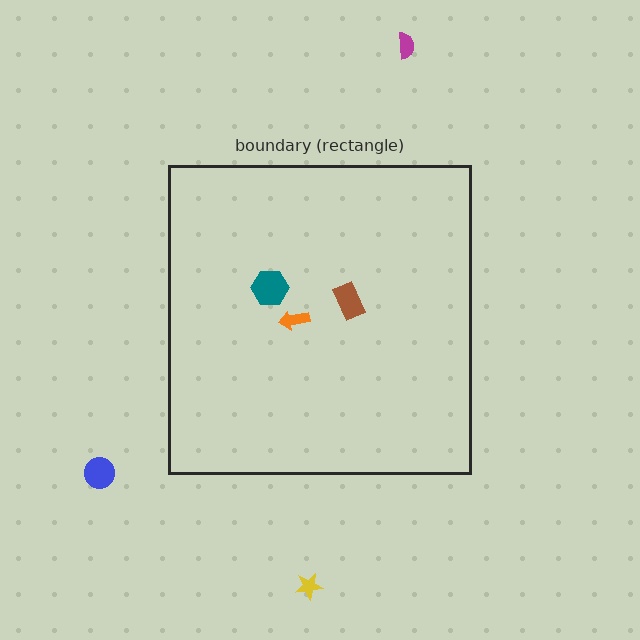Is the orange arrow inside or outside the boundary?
Inside.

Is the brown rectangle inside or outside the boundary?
Inside.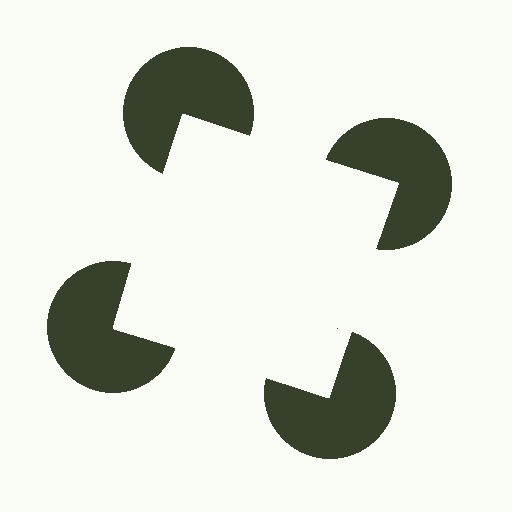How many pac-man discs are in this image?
There are 4 — one at each vertex of the illusory square.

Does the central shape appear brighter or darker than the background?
It typically appears slightly brighter than the background, even though no actual brightness change is drawn.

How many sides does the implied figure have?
4 sides.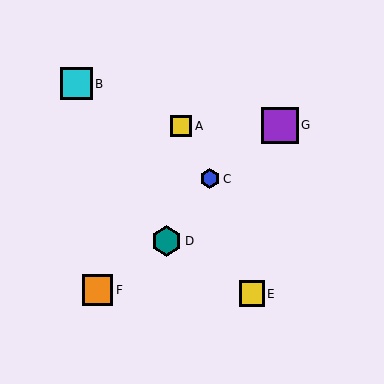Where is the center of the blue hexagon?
The center of the blue hexagon is at (210, 179).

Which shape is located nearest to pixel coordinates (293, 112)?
The purple square (labeled G) at (280, 126) is nearest to that location.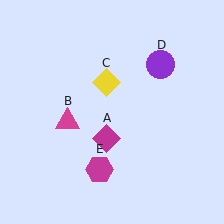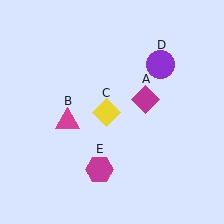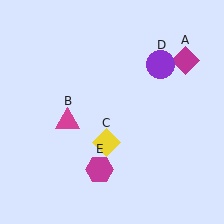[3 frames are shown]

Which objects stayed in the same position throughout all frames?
Magenta triangle (object B) and purple circle (object D) and magenta hexagon (object E) remained stationary.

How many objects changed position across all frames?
2 objects changed position: magenta diamond (object A), yellow diamond (object C).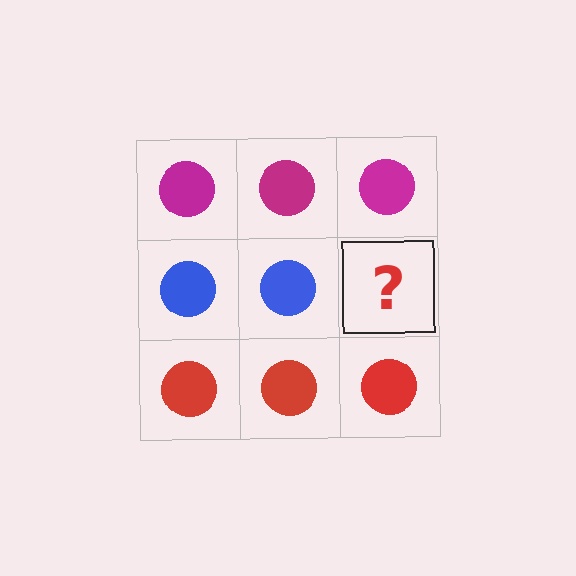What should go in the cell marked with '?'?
The missing cell should contain a blue circle.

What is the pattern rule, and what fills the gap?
The rule is that each row has a consistent color. The gap should be filled with a blue circle.